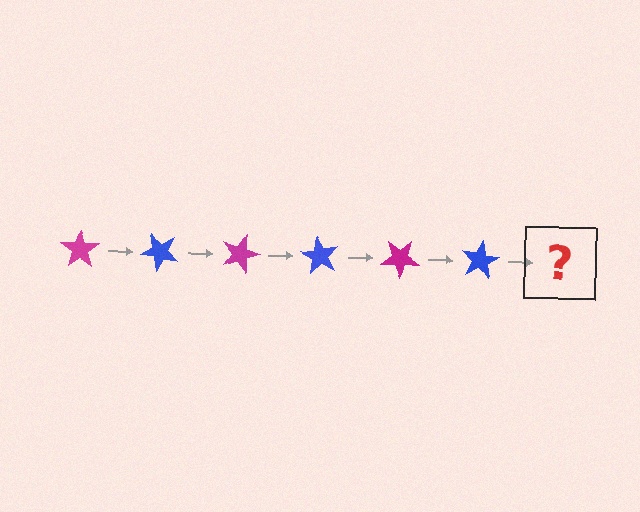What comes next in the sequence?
The next element should be a magenta star, rotated 270 degrees from the start.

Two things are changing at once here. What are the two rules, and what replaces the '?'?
The two rules are that it rotates 45 degrees each step and the color cycles through magenta and blue. The '?' should be a magenta star, rotated 270 degrees from the start.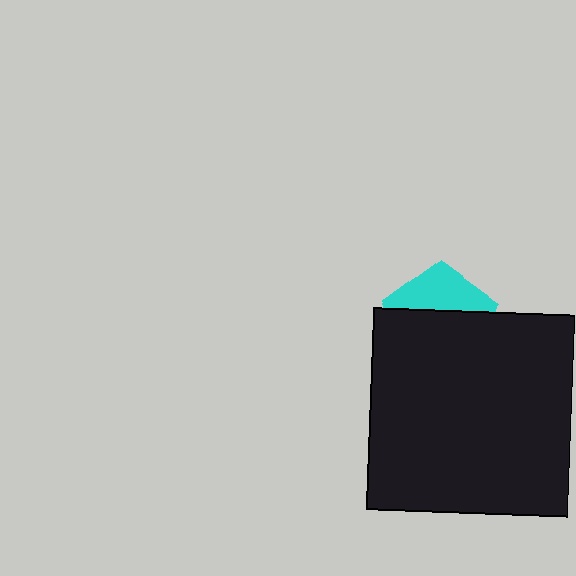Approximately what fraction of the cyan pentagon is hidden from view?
Roughly 64% of the cyan pentagon is hidden behind the black square.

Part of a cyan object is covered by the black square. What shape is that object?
It is a pentagon.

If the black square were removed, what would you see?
You would see the complete cyan pentagon.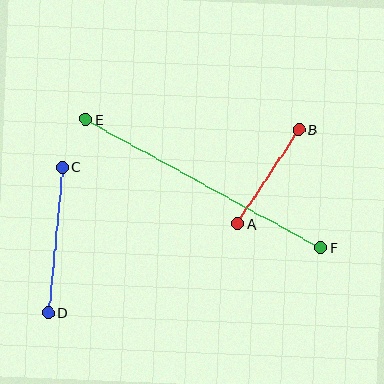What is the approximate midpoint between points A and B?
The midpoint is at approximately (268, 177) pixels.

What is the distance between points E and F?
The distance is approximately 268 pixels.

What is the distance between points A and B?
The distance is approximately 113 pixels.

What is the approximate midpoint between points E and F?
The midpoint is at approximately (203, 183) pixels.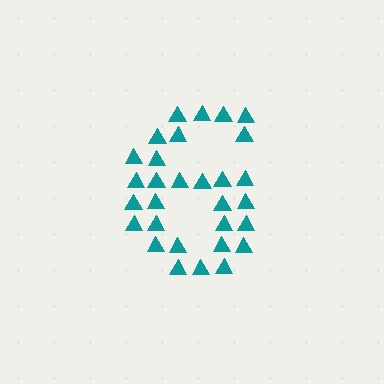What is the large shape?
The large shape is the digit 6.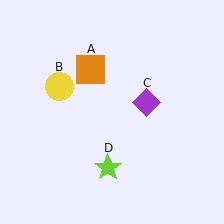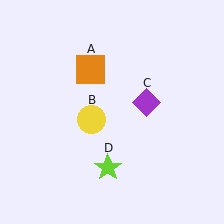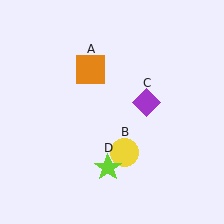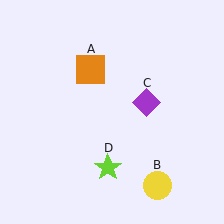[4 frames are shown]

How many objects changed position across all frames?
1 object changed position: yellow circle (object B).